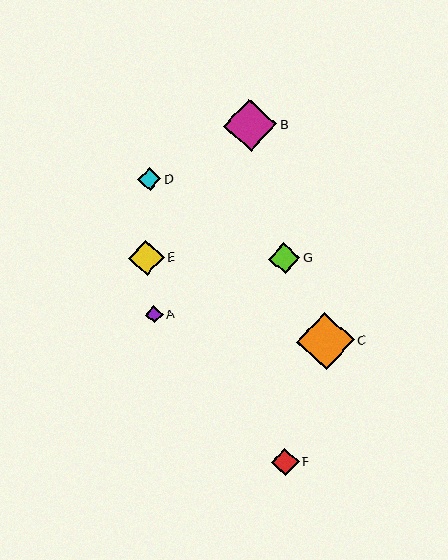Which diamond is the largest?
Diamond C is the largest with a size of approximately 57 pixels.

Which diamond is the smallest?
Diamond A is the smallest with a size of approximately 18 pixels.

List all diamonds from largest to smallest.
From largest to smallest: C, B, E, G, F, D, A.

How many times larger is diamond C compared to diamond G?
Diamond C is approximately 1.9 times the size of diamond G.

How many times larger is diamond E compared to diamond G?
Diamond E is approximately 1.2 times the size of diamond G.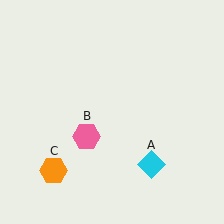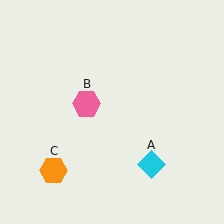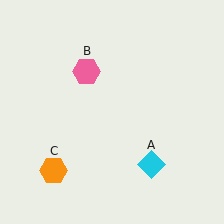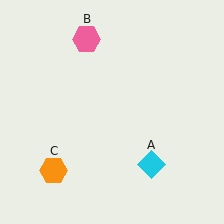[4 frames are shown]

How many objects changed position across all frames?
1 object changed position: pink hexagon (object B).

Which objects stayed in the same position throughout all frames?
Cyan diamond (object A) and orange hexagon (object C) remained stationary.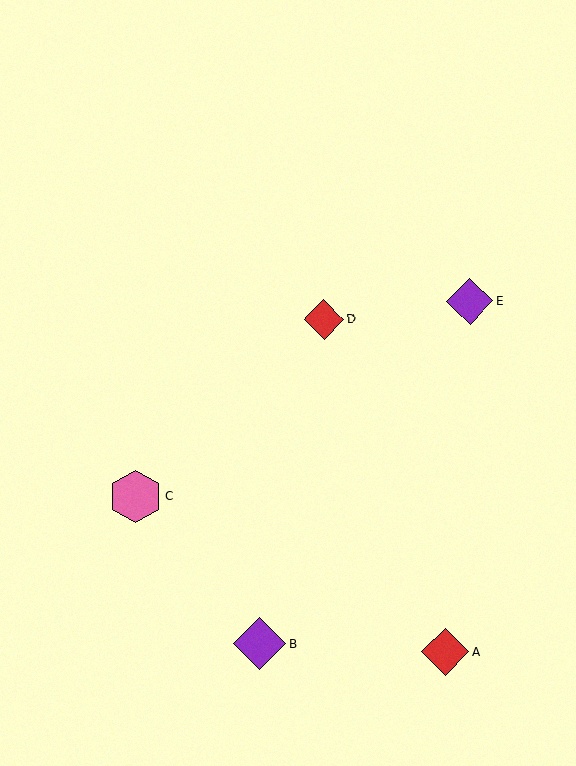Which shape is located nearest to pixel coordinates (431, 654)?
The red diamond (labeled A) at (445, 652) is nearest to that location.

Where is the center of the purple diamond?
The center of the purple diamond is at (260, 644).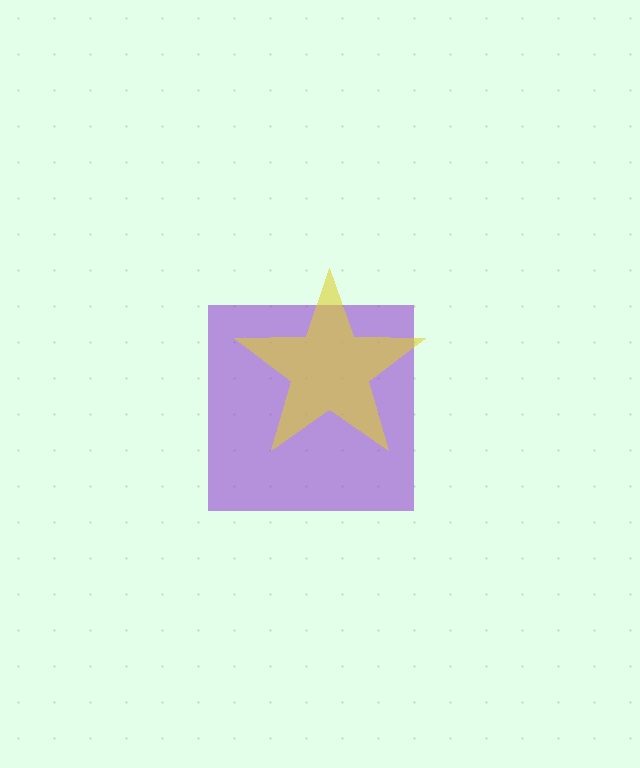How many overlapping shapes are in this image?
There are 2 overlapping shapes in the image.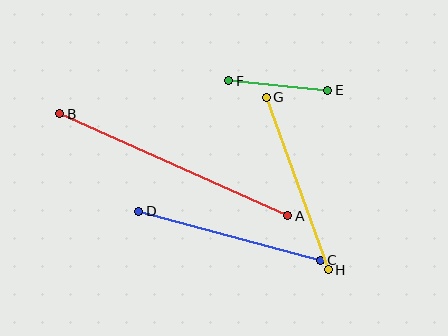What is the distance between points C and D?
The distance is approximately 188 pixels.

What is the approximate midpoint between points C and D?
The midpoint is at approximately (230, 236) pixels.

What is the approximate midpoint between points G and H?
The midpoint is at approximately (297, 183) pixels.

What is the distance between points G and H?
The distance is approximately 183 pixels.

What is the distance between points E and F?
The distance is approximately 99 pixels.